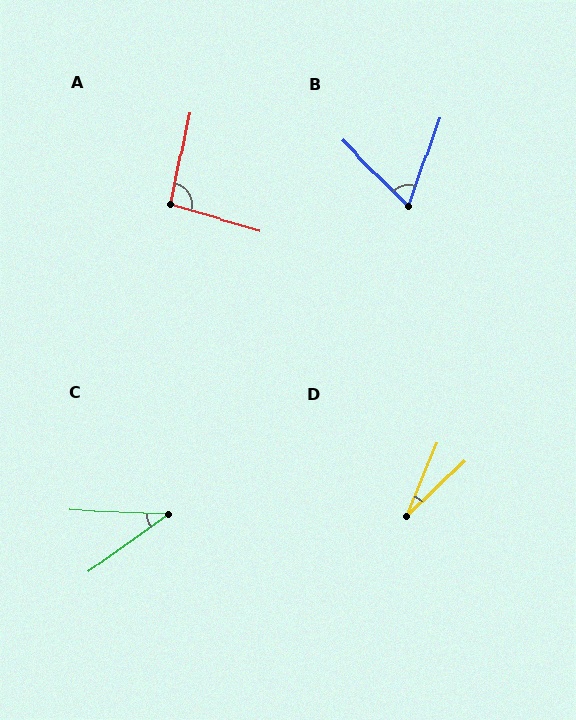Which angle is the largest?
A, at approximately 95 degrees.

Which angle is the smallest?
D, at approximately 24 degrees.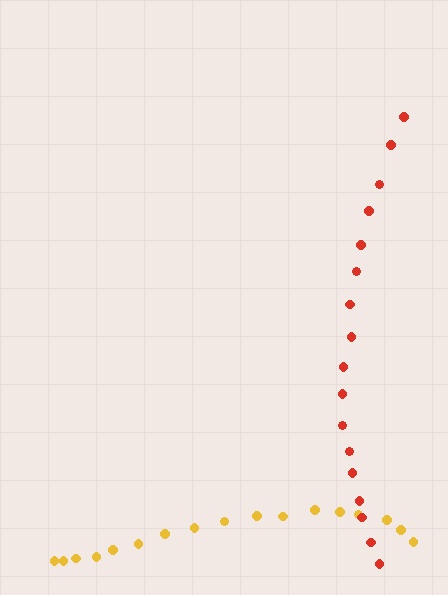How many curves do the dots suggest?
There are 2 distinct paths.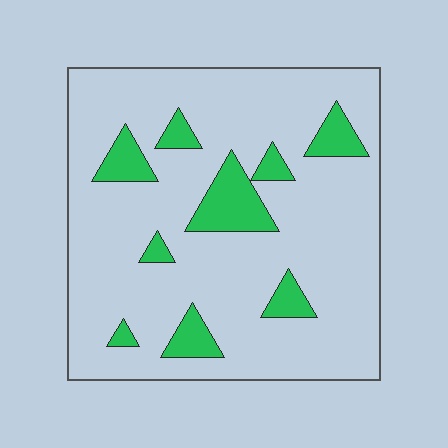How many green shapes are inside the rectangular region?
9.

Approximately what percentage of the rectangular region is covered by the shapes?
Approximately 15%.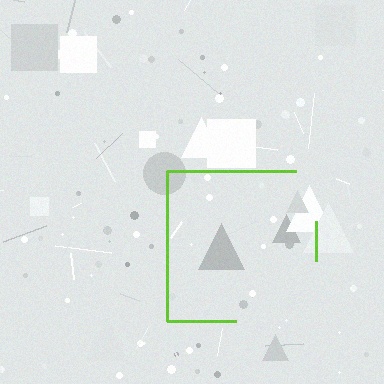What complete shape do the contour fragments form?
The contour fragments form a square.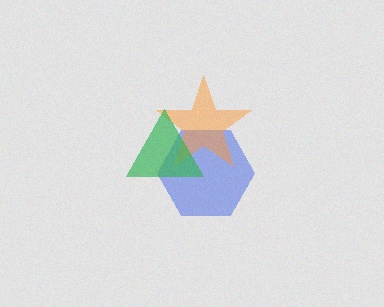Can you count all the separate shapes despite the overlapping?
Yes, there are 3 separate shapes.